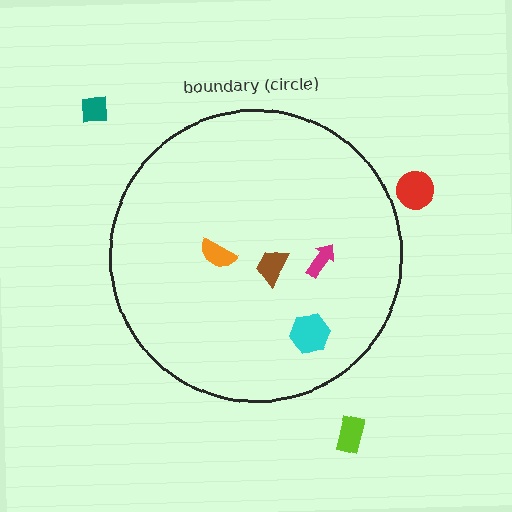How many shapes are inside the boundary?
4 inside, 3 outside.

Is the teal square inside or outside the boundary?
Outside.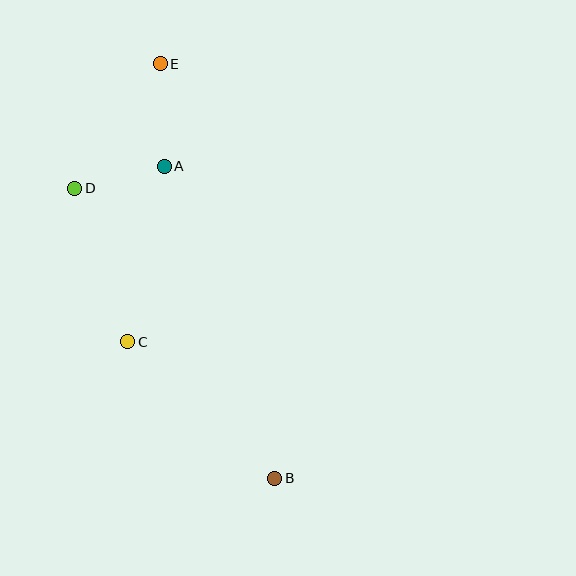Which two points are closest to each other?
Points A and D are closest to each other.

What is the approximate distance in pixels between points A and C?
The distance between A and C is approximately 179 pixels.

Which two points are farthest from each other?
Points B and E are farthest from each other.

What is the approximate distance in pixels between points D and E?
The distance between D and E is approximately 151 pixels.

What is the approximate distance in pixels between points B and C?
The distance between B and C is approximately 200 pixels.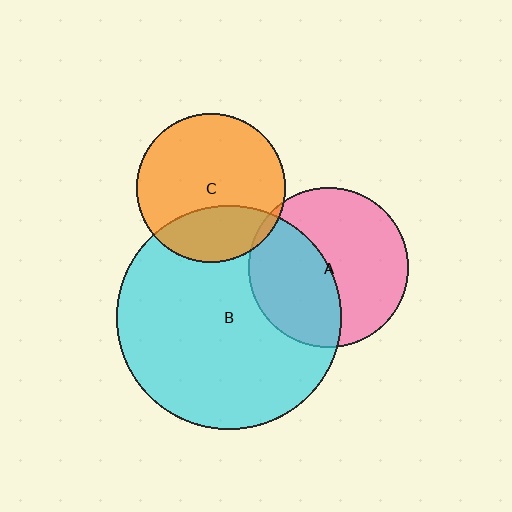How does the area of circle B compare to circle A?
Approximately 2.0 times.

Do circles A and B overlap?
Yes.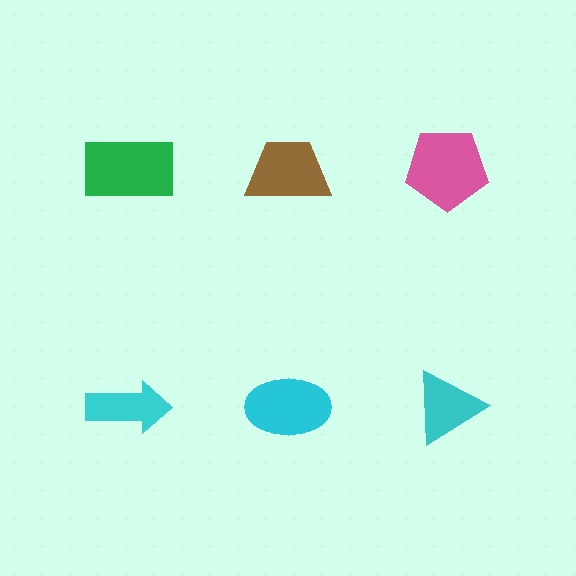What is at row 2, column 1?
A cyan arrow.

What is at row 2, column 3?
A cyan triangle.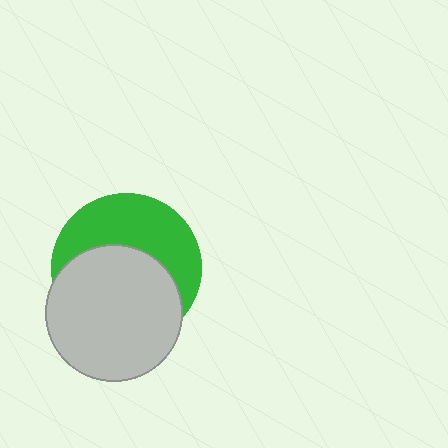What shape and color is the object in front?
The object in front is a light gray circle.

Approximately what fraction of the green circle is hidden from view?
Roughly 54% of the green circle is hidden behind the light gray circle.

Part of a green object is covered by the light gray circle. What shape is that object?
It is a circle.